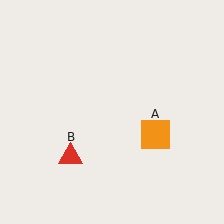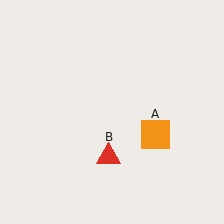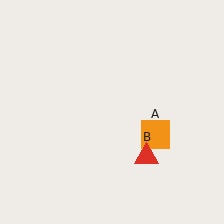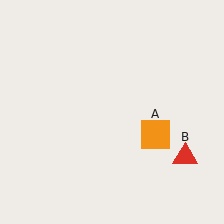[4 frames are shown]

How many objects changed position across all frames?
1 object changed position: red triangle (object B).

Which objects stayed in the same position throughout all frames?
Orange square (object A) remained stationary.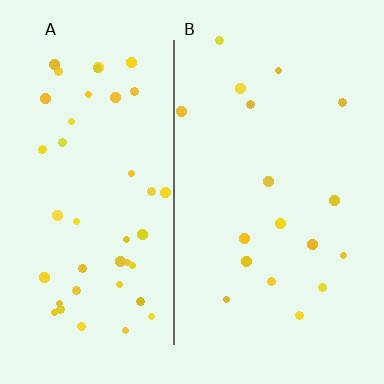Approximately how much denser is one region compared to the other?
Approximately 2.5× — region A over region B.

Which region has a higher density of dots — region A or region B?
A (the left).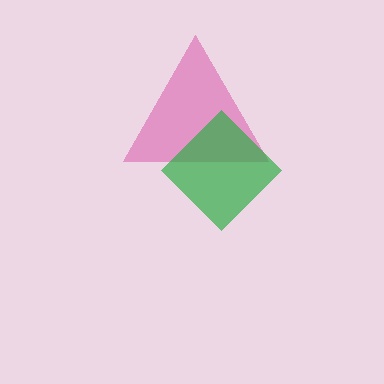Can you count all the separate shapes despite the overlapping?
Yes, there are 2 separate shapes.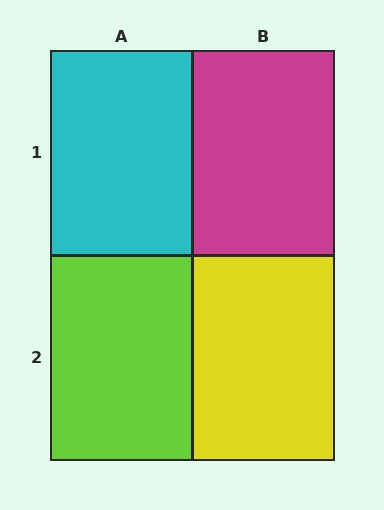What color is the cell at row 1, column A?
Cyan.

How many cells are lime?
1 cell is lime.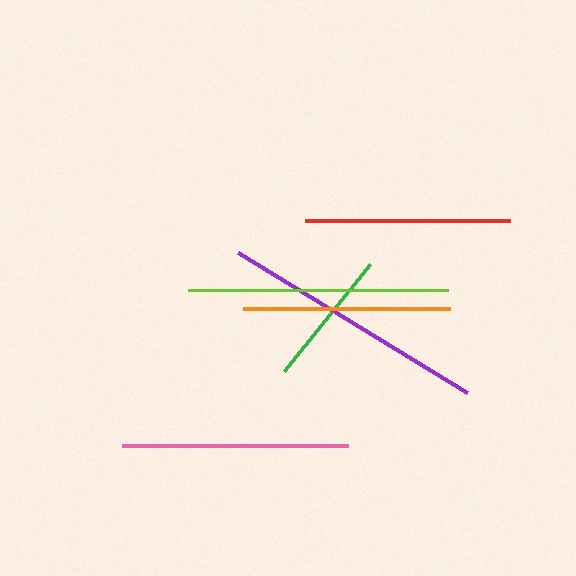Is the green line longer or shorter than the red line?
The red line is longer than the green line.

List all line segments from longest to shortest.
From longest to shortest: purple, lime, pink, orange, red, green.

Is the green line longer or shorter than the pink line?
The pink line is longer than the green line.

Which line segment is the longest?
The purple line is the longest at approximately 269 pixels.